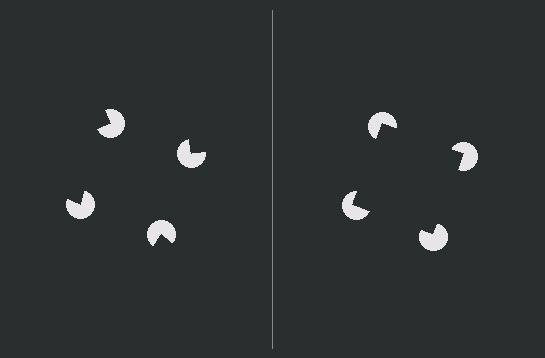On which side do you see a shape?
An illusory square appears on the right side. On the left side the wedge cuts are rotated, so no coherent shape forms.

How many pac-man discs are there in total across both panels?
8 — 4 on each side.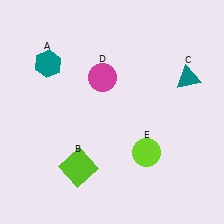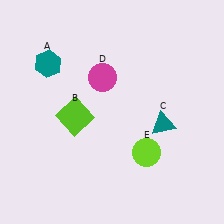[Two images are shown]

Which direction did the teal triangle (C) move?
The teal triangle (C) moved down.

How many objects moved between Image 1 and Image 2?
2 objects moved between the two images.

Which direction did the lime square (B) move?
The lime square (B) moved up.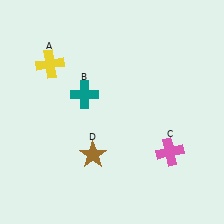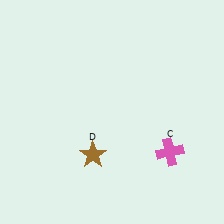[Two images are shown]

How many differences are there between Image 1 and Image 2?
There are 2 differences between the two images.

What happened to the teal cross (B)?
The teal cross (B) was removed in Image 2. It was in the top-left area of Image 1.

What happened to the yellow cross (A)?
The yellow cross (A) was removed in Image 2. It was in the top-left area of Image 1.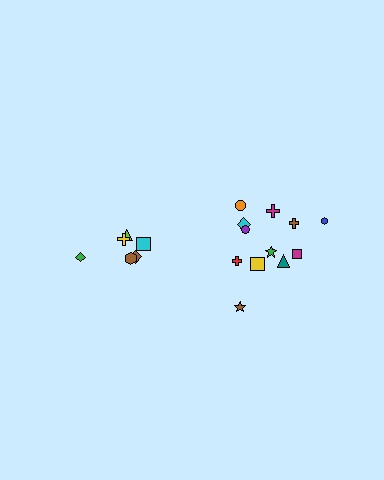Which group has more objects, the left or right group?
The right group.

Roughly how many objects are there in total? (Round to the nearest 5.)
Roughly 20 objects in total.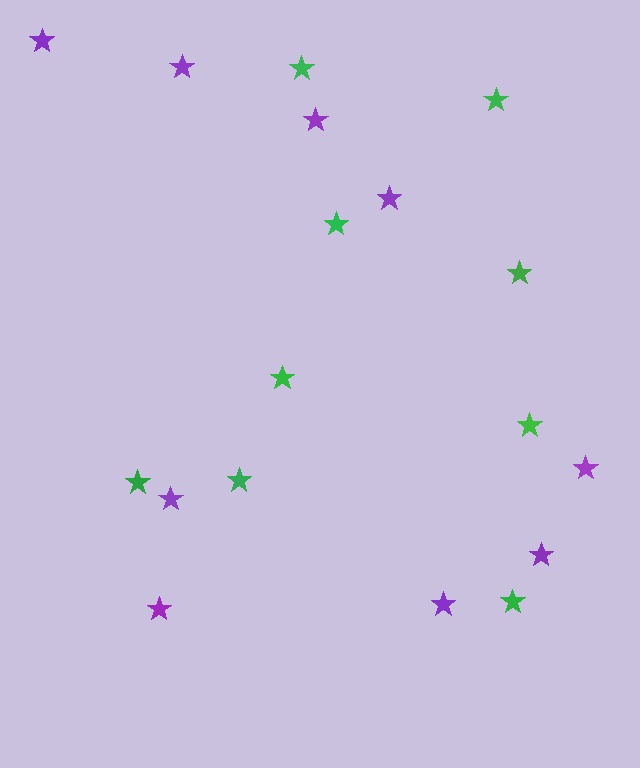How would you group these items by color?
There are 2 groups: one group of purple stars (9) and one group of green stars (9).